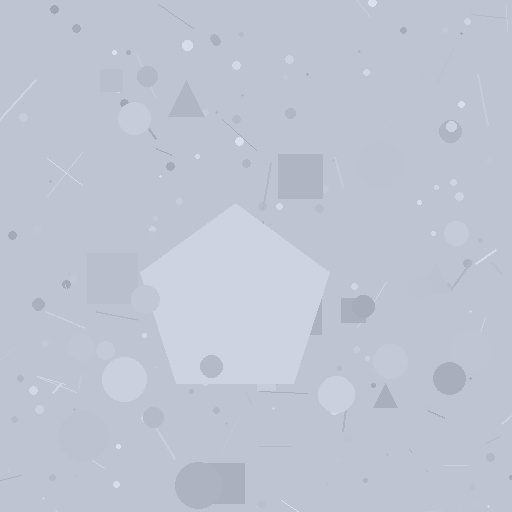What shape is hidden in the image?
A pentagon is hidden in the image.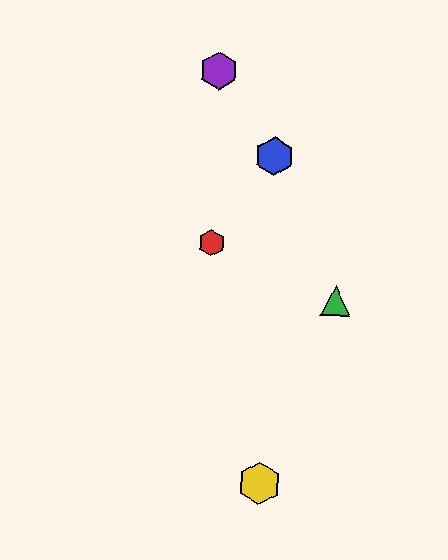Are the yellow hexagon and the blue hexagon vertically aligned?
Yes, both are at x≈259.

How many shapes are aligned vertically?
2 shapes (the blue hexagon, the yellow hexagon) are aligned vertically.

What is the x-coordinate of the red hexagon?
The red hexagon is at x≈211.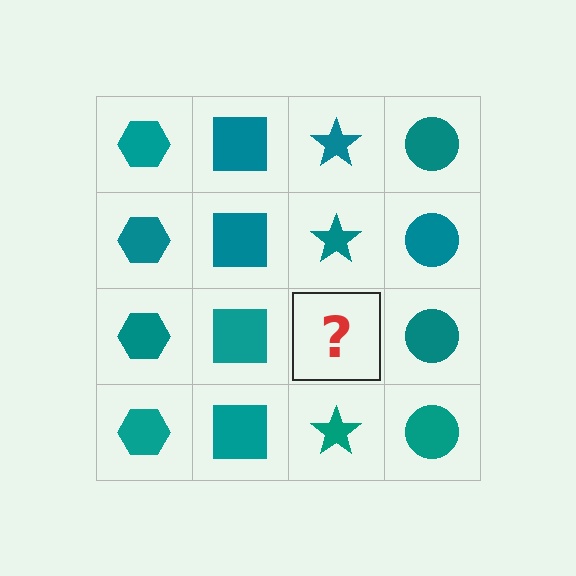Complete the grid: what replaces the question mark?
The question mark should be replaced with a teal star.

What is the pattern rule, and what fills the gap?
The rule is that each column has a consistent shape. The gap should be filled with a teal star.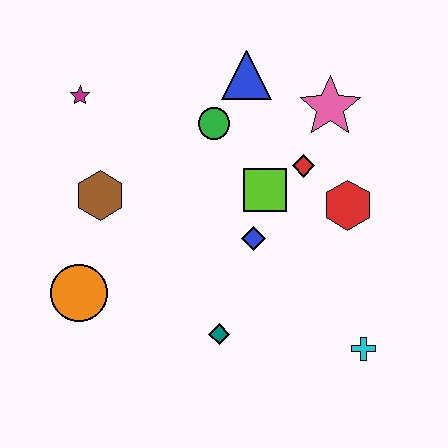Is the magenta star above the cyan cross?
Yes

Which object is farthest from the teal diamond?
The magenta star is farthest from the teal diamond.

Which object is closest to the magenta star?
The brown hexagon is closest to the magenta star.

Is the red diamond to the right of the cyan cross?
No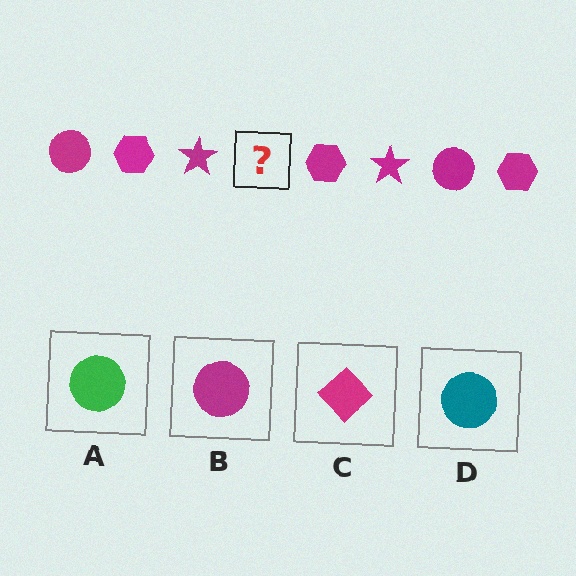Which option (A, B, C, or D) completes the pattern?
B.